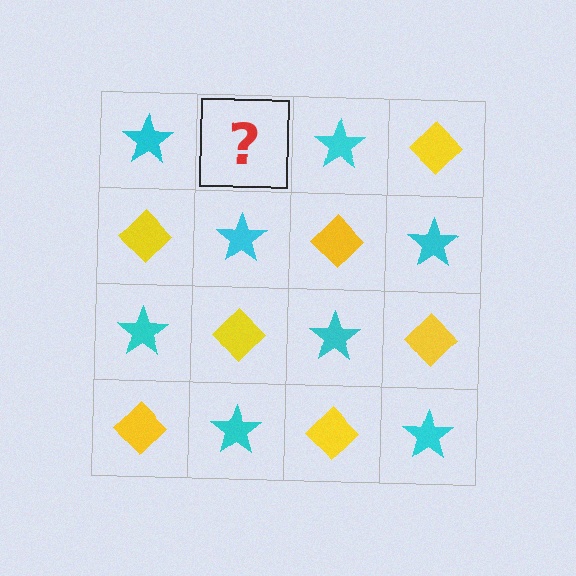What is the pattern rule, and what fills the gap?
The rule is that it alternates cyan star and yellow diamond in a checkerboard pattern. The gap should be filled with a yellow diamond.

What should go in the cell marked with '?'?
The missing cell should contain a yellow diamond.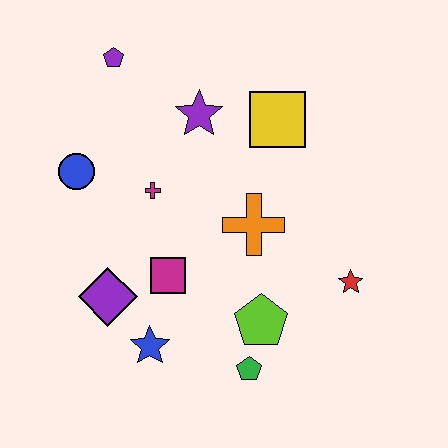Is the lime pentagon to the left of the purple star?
No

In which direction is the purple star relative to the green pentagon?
The purple star is above the green pentagon.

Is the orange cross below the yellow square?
Yes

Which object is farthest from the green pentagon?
The purple pentagon is farthest from the green pentagon.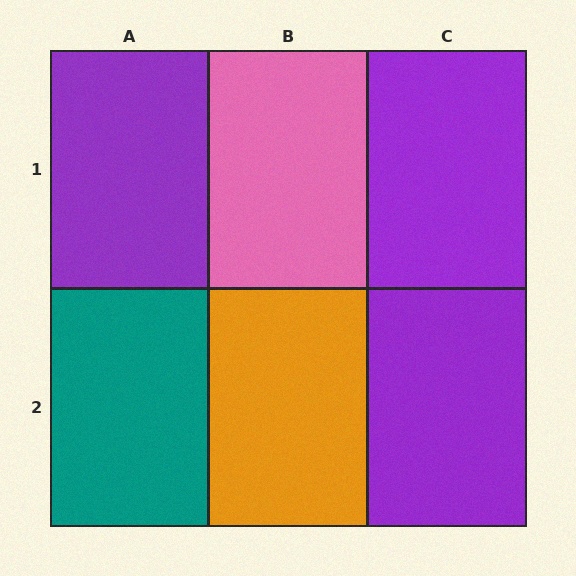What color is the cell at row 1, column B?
Pink.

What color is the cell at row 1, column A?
Purple.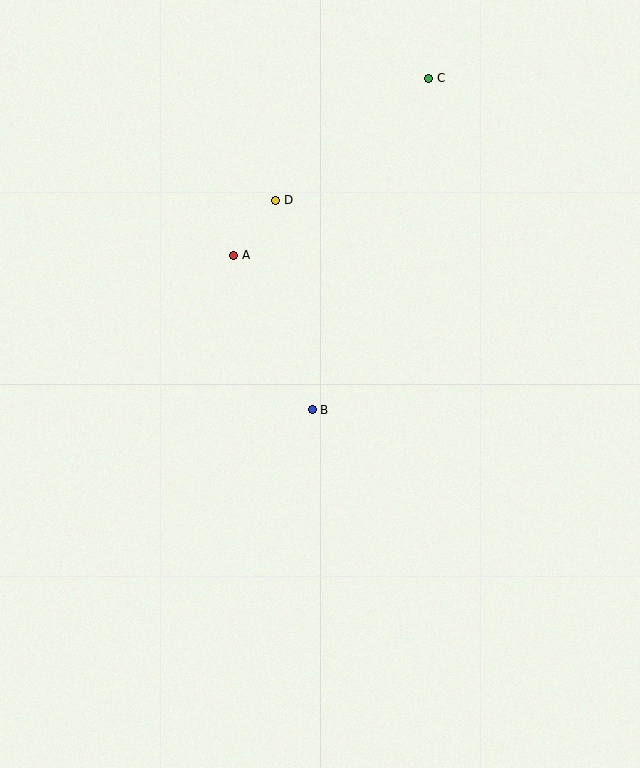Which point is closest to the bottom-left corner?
Point B is closest to the bottom-left corner.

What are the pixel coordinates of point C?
Point C is at (429, 78).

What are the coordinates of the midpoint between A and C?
The midpoint between A and C is at (331, 167).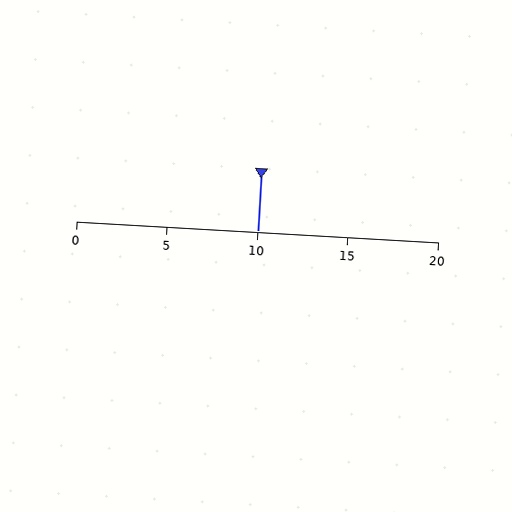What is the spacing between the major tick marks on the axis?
The major ticks are spaced 5 apart.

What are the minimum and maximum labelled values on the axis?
The axis runs from 0 to 20.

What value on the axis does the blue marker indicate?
The marker indicates approximately 10.